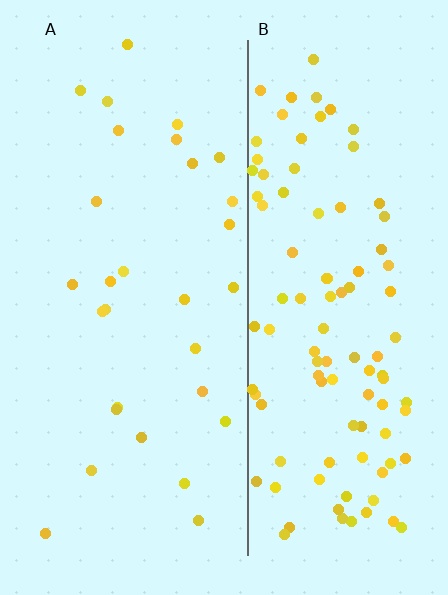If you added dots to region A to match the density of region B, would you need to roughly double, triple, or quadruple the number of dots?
Approximately quadruple.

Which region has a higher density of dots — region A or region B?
B (the right).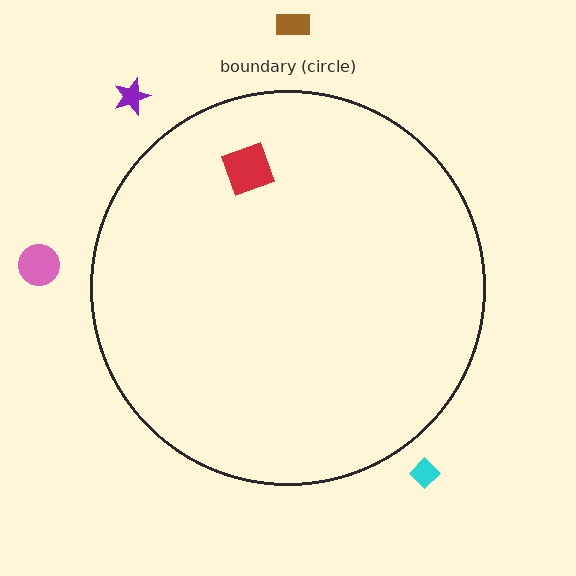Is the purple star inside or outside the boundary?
Outside.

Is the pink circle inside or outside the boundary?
Outside.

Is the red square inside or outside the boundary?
Inside.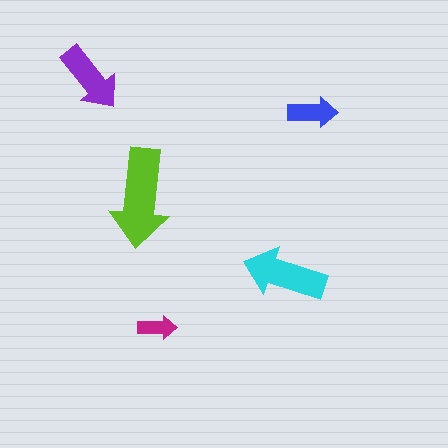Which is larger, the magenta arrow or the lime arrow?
The lime one.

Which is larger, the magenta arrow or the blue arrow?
The blue one.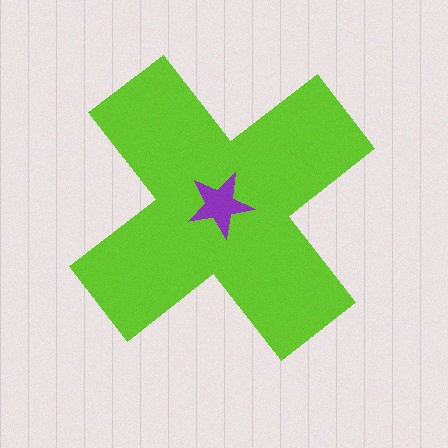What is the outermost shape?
The lime cross.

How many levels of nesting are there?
2.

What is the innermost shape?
The purple star.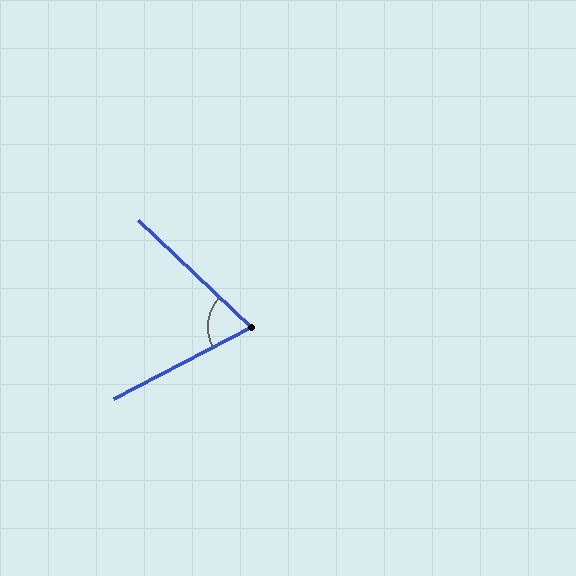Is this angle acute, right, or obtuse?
It is acute.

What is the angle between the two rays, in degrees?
Approximately 71 degrees.